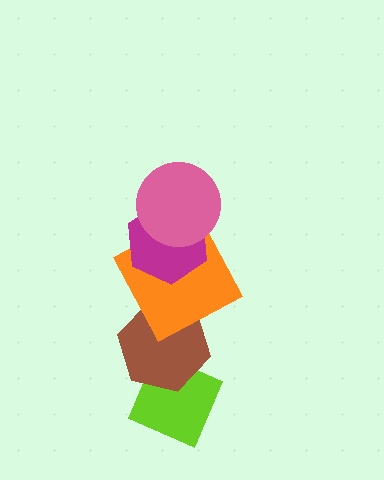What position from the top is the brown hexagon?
The brown hexagon is 4th from the top.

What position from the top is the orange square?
The orange square is 3rd from the top.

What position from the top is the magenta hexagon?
The magenta hexagon is 2nd from the top.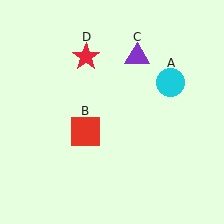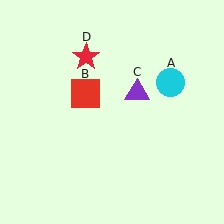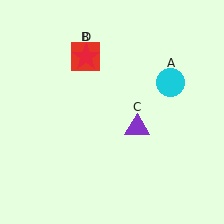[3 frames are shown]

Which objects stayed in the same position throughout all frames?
Cyan circle (object A) and red star (object D) remained stationary.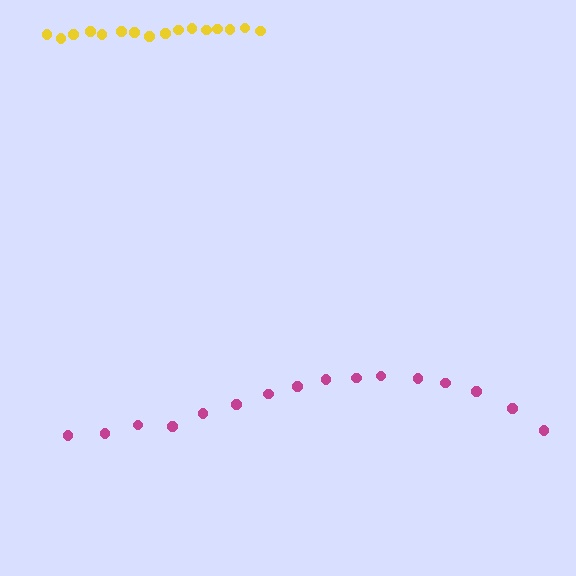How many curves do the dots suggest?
There are 2 distinct paths.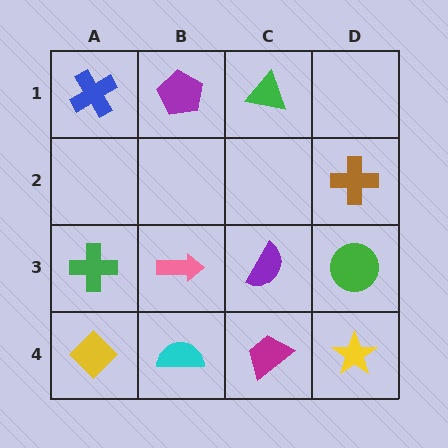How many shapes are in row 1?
3 shapes.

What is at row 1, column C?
A green triangle.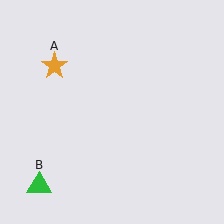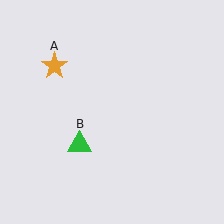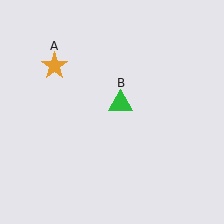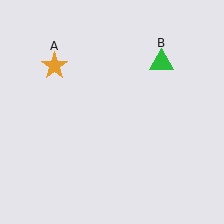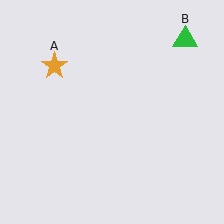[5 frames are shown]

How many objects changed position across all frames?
1 object changed position: green triangle (object B).